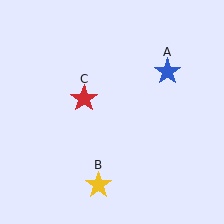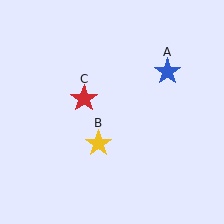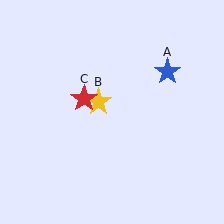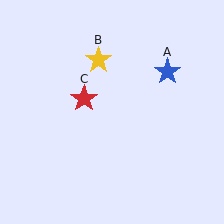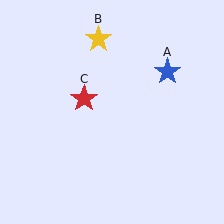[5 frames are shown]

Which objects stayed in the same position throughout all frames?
Blue star (object A) and red star (object C) remained stationary.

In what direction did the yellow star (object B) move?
The yellow star (object B) moved up.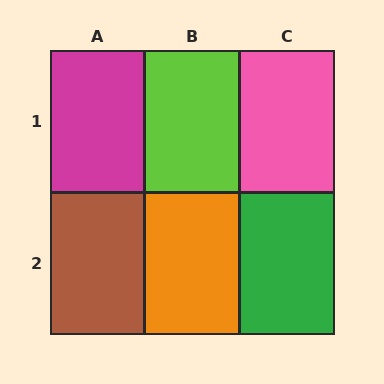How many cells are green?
1 cell is green.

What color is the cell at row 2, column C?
Green.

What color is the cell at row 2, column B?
Orange.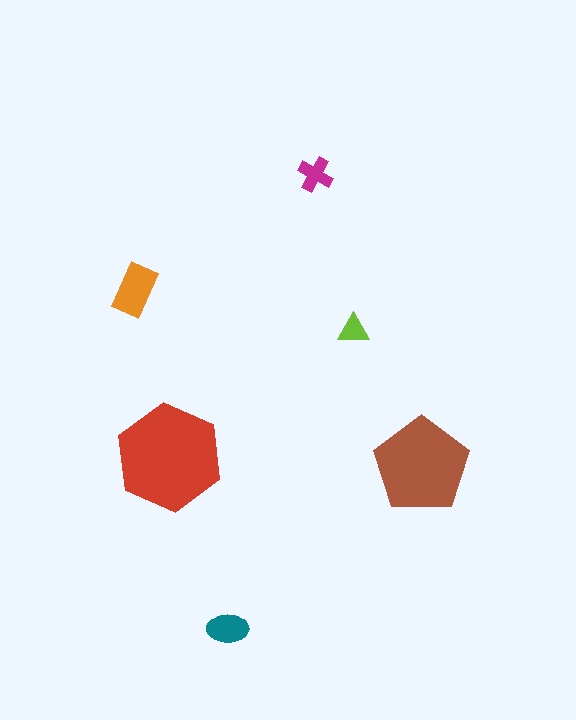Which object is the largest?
The red hexagon.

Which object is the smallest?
The lime triangle.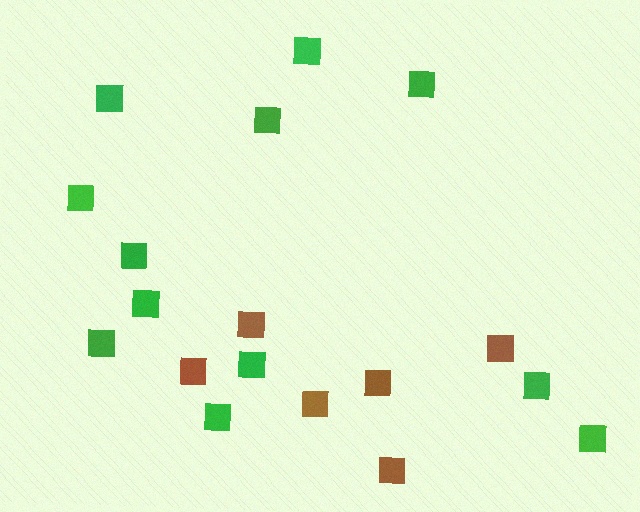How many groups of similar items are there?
There are 2 groups: one group of green squares (12) and one group of brown squares (6).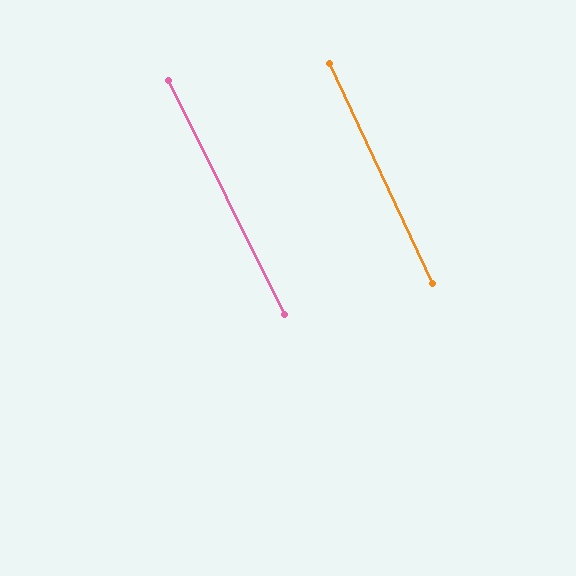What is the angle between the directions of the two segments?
Approximately 2 degrees.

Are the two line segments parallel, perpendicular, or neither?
Parallel — their directions differ by only 1.5°.